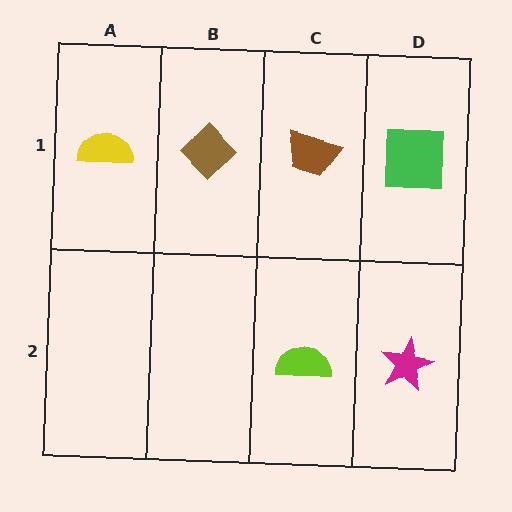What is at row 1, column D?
A green square.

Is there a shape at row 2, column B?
No, that cell is empty.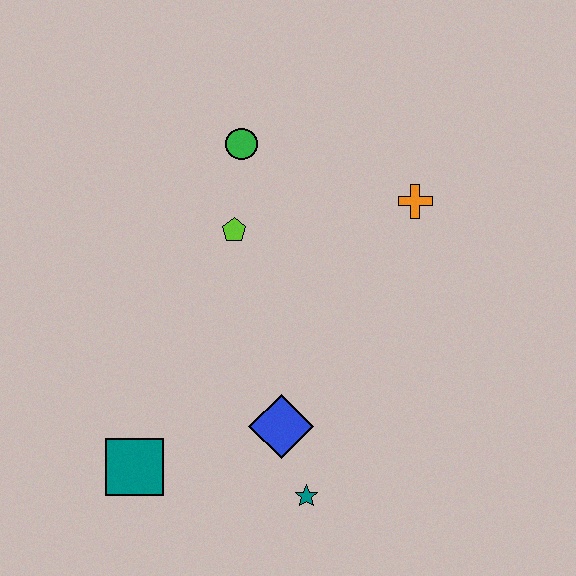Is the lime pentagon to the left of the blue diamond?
Yes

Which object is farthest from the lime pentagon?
The teal star is farthest from the lime pentagon.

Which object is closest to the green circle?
The lime pentagon is closest to the green circle.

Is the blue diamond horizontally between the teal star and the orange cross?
No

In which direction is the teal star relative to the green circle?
The teal star is below the green circle.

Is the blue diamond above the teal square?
Yes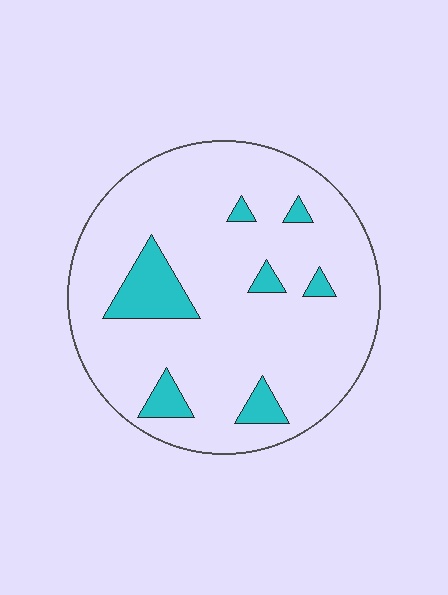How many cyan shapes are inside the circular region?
7.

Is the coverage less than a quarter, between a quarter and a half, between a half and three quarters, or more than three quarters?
Less than a quarter.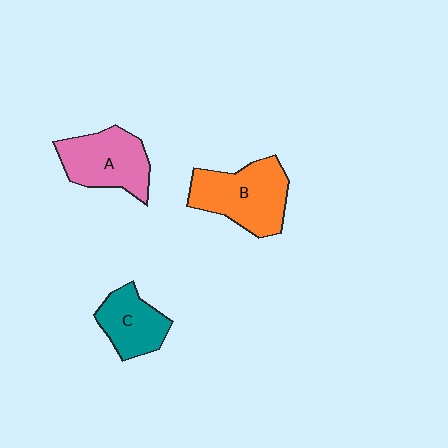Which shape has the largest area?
Shape B (orange).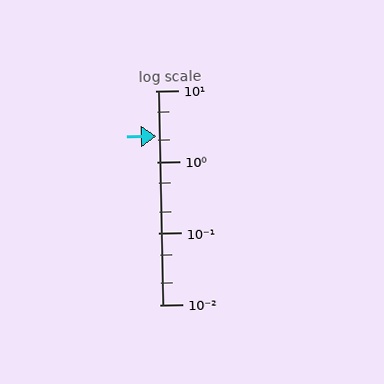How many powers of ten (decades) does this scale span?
The scale spans 3 decades, from 0.01 to 10.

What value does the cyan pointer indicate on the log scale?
The pointer indicates approximately 2.3.